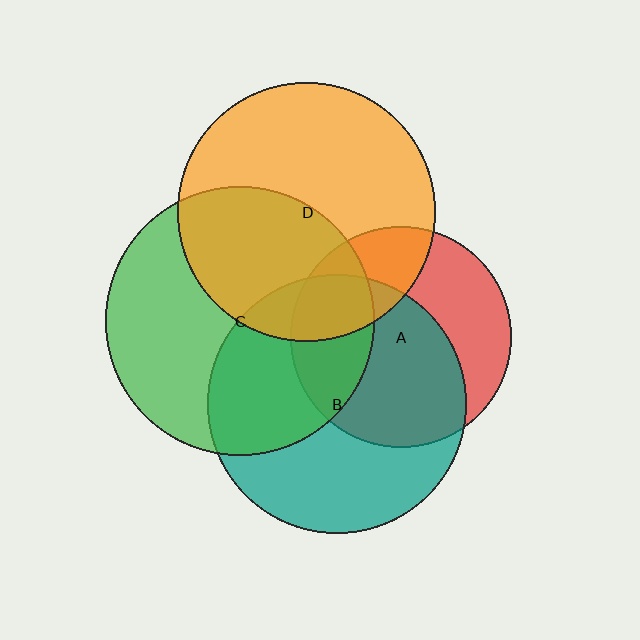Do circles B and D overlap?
Yes.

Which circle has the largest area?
Circle C (green).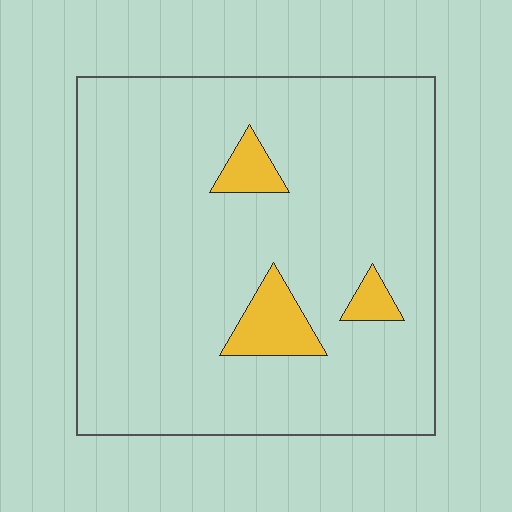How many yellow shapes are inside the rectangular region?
3.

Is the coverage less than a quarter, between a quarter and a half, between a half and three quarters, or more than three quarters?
Less than a quarter.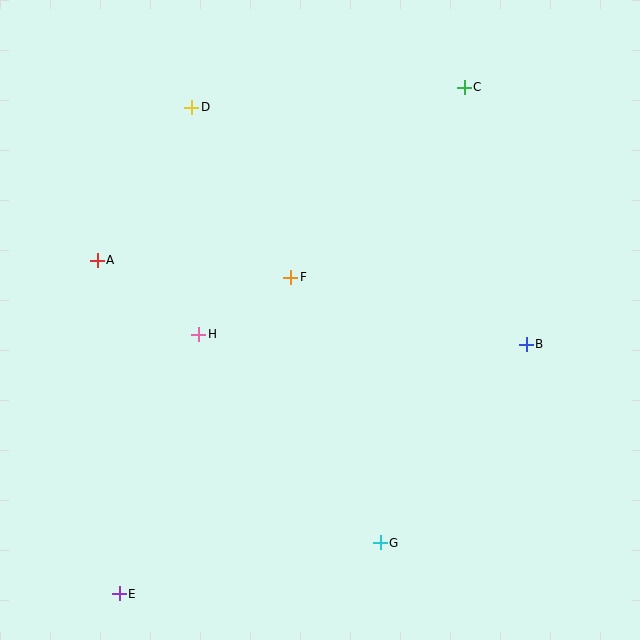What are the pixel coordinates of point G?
Point G is at (380, 543).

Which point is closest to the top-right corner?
Point C is closest to the top-right corner.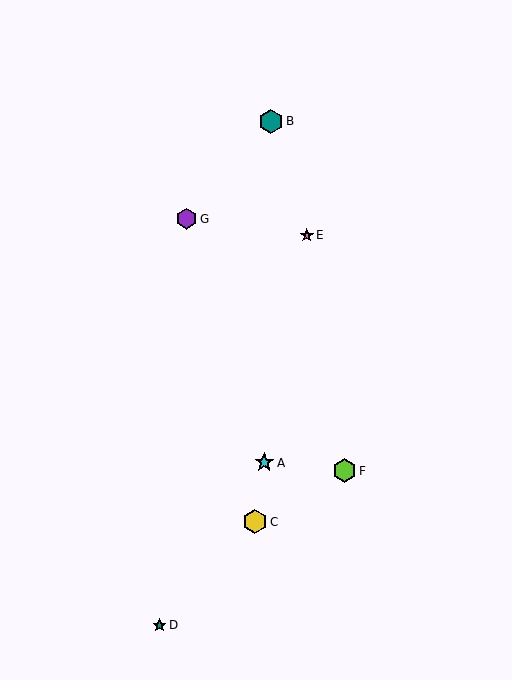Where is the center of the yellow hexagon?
The center of the yellow hexagon is at (255, 522).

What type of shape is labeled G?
Shape G is a purple hexagon.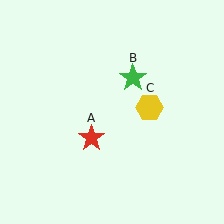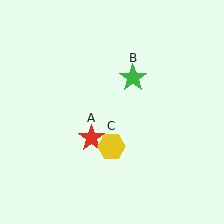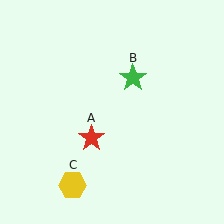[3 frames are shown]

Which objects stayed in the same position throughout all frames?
Red star (object A) and green star (object B) remained stationary.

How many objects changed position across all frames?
1 object changed position: yellow hexagon (object C).